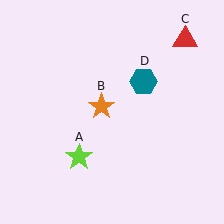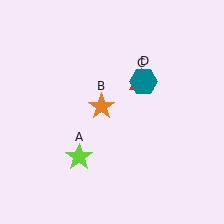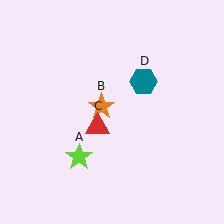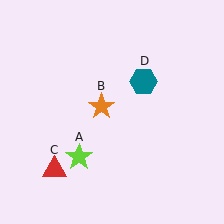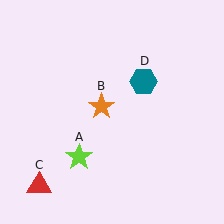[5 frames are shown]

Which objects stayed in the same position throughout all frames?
Lime star (object A) and orange star (object B) and teal hexagon (object D) remained stationary.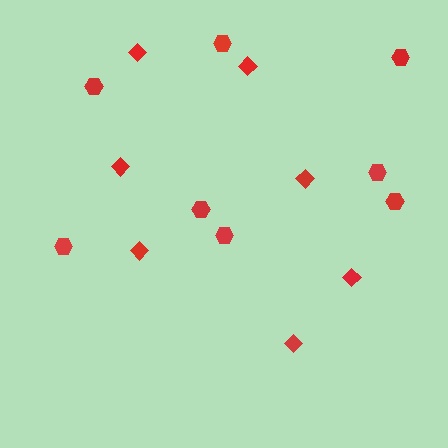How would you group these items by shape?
There are 2 groups: one group of hexagons (8) and one group of diamonds (7).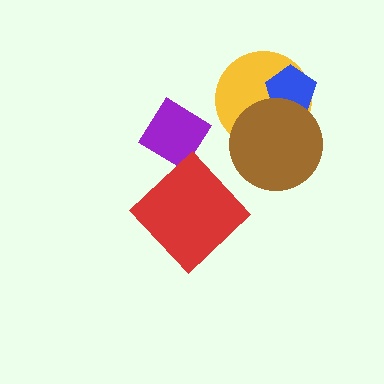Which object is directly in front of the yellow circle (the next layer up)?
The blue pentagon is directly in front of the yellow circle.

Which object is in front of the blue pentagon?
The brown circle is in front of the blue pentagon.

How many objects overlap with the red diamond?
0 objects overlap with the red diamond.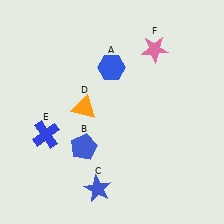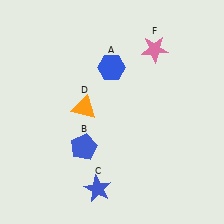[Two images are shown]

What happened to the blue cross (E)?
The blue cross (E) was removed in Image 2. It was in the bottom-left area of Image 1.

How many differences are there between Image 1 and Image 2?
There is 1 difference between the two images.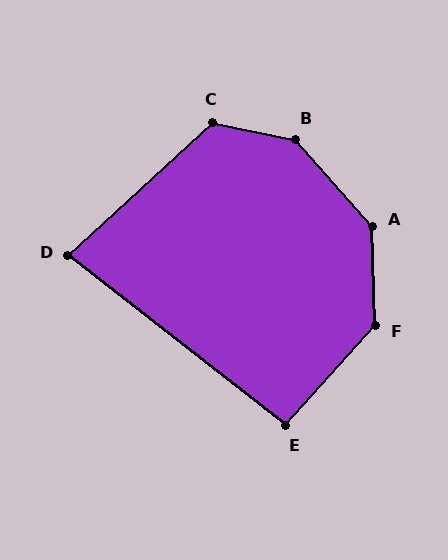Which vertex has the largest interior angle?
B, at approximately 143 degrees.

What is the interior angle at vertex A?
Approximately 140 degrees (obtuse).